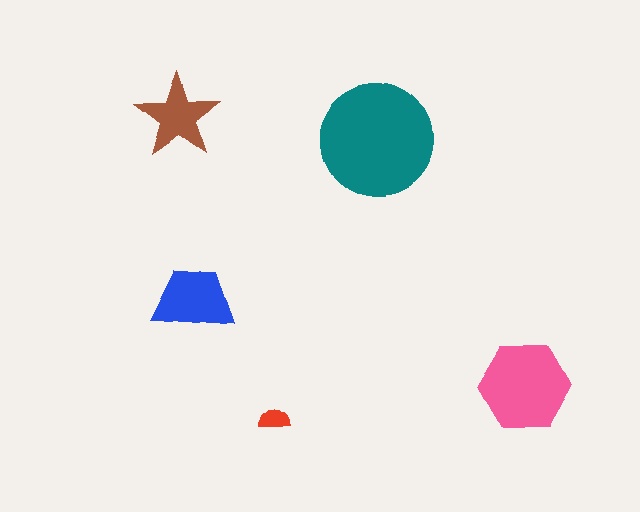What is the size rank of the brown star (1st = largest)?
4th.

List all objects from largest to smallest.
The teal circle, the pink hexagon, the blue trapezoid, the brown star, the red semicircle.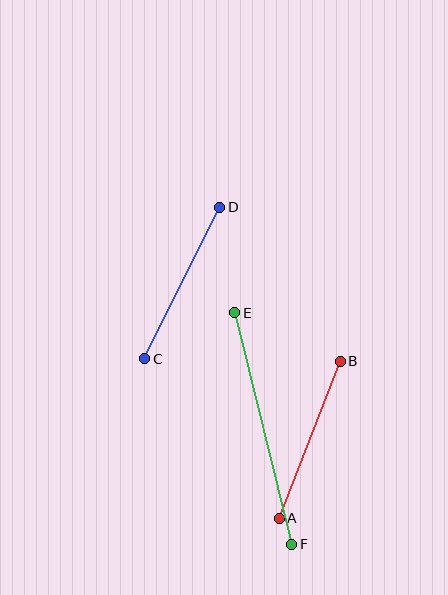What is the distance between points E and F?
The distance is approximately 238 pixels.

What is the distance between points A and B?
The distance is approximately 168 pixels.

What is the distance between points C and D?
The distance is approximately 169 pixels.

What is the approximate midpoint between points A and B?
The midpoint is at approximately (310, 440) pixels.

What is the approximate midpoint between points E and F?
The midpoint is at approximately (263, 429) pixels.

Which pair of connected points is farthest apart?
Points E and F are farthest apart.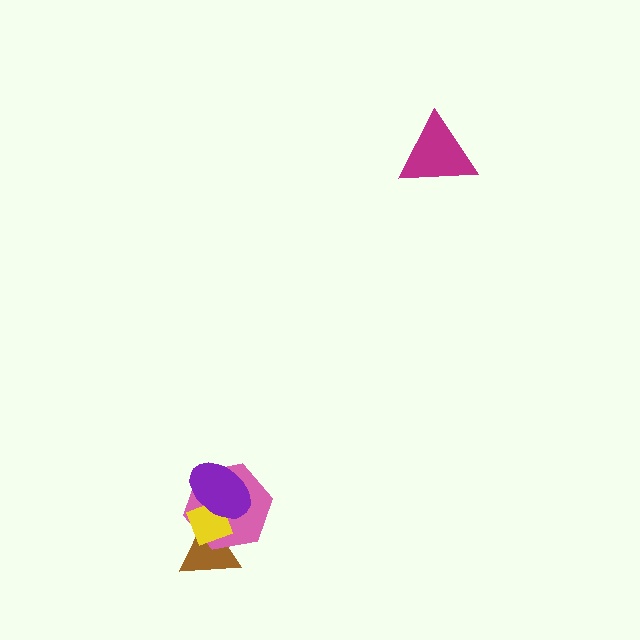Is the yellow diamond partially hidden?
Yes, it is partially covered by another shape.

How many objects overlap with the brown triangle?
3 objects overlap with the brown triangle.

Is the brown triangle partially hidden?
Yes, it is partially covered by another shape.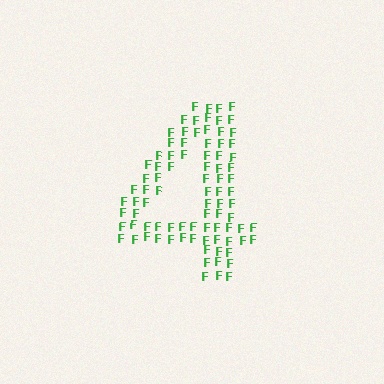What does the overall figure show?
The overall figure shows the digit 4.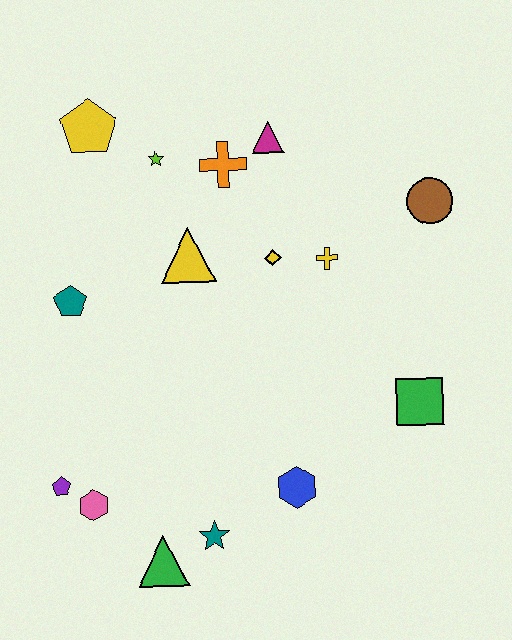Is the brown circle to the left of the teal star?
No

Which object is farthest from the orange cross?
The green triangle is farthest from the orange cross.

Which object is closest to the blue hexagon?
The teal star is closest to the blue hexagon.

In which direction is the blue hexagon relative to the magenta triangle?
The blue hexagon is below the magenta triangle.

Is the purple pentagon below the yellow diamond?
Yes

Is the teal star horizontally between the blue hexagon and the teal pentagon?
Yes